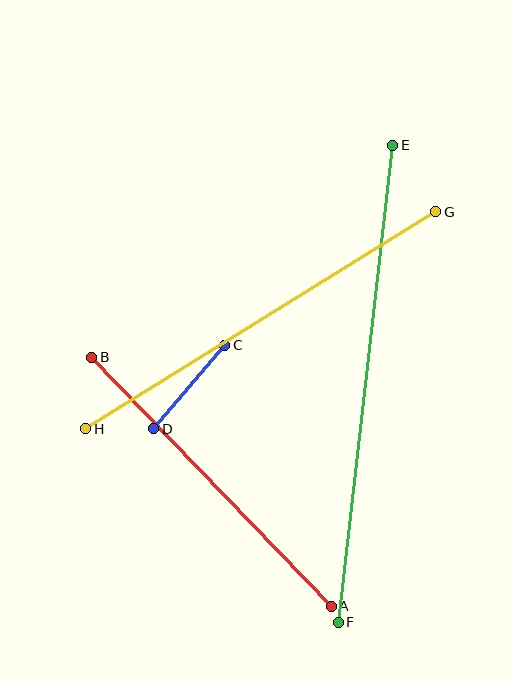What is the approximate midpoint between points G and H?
The midpoint is at approximately (261, 320) pixels.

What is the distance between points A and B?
The distance is approximately 346 pixels.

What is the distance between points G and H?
The distance is approximately 412 pixels.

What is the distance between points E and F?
The distance is approximately 480 pixels.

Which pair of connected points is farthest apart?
Points E and F are farthest apart.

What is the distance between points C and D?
The distance is approximately 109 pixels.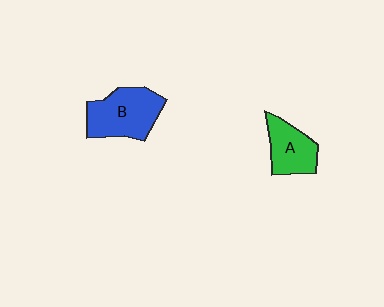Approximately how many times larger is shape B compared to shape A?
Approximately 1.4 times.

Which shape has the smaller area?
Shape A (green).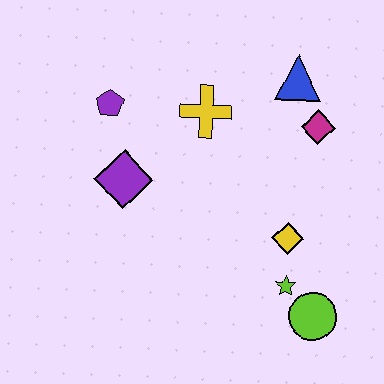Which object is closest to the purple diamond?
The purple pentagon is closest to the purple diamond.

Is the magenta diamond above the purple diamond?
Yes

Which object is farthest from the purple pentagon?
The lime circle is farthest from the purple pentagon.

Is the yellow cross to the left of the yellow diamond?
Yes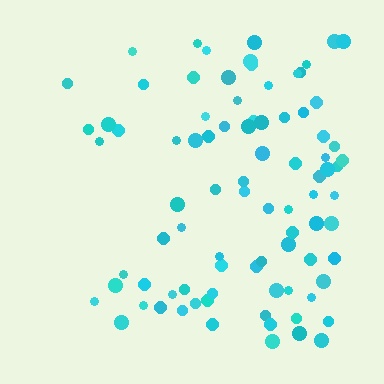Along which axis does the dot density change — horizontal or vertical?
Horizontal.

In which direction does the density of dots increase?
From left to right, with the right side densest.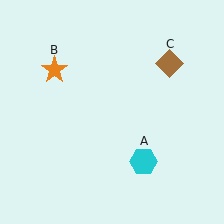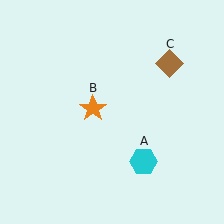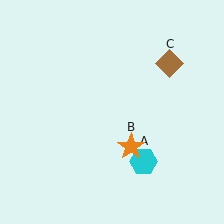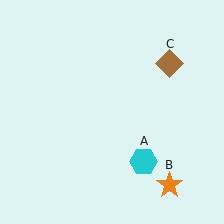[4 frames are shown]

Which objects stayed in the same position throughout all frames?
Cyan hexagon (object A) and brown diamond (object C) remained stationary.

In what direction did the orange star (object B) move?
The orange star (object B) moved down and to the right.